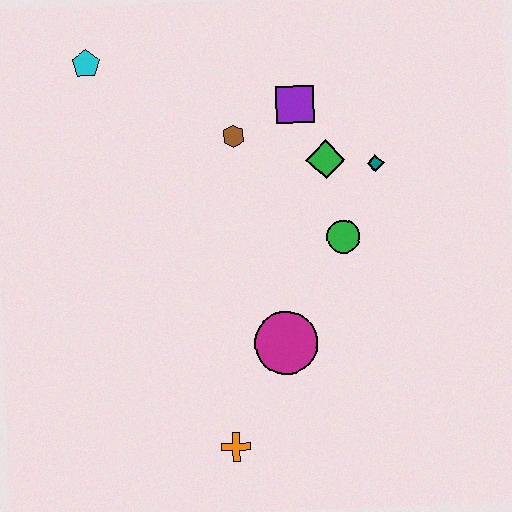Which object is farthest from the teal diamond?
The orange cross is farthest from the teal diamond.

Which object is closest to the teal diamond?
The green diamond is closest to the teal diamond.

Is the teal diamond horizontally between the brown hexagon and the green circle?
No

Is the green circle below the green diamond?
Yes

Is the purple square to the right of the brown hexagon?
Yes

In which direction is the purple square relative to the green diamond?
The purple square is above the green diamond.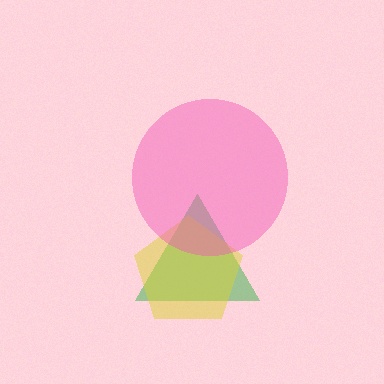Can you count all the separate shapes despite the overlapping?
Yes, there are 3 separate shapes.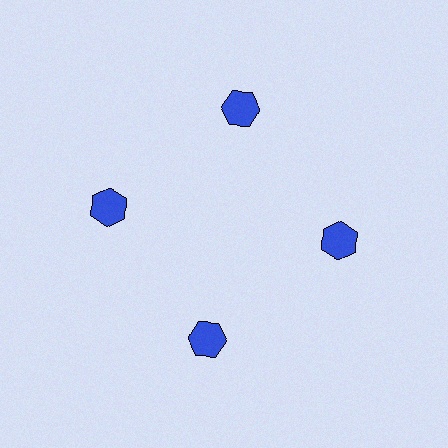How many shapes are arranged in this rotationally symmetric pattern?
There are 4 shapes, arranged in 4 groups of 1.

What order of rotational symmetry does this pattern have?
This pattern has 4-fold rotational symmetry.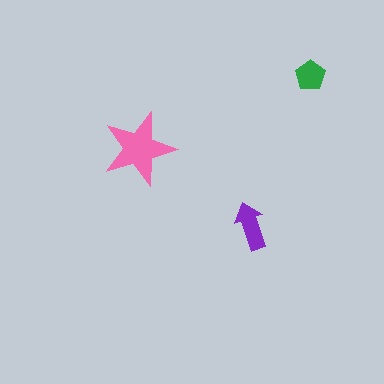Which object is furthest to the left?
The pink star is leftmost.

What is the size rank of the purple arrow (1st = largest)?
2nd.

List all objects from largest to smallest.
The pink star, the purple arrow, the green pentagon.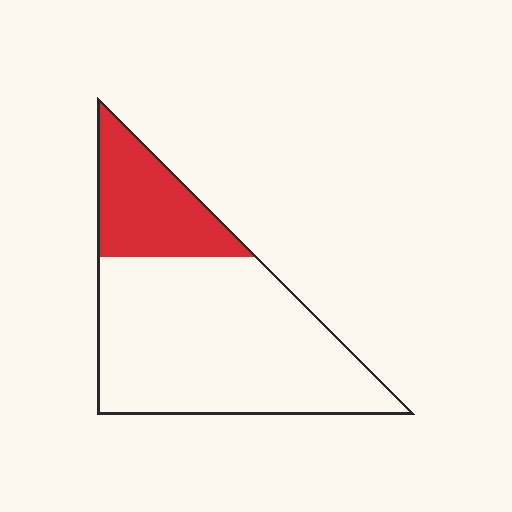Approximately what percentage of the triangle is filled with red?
Approximately 25%.